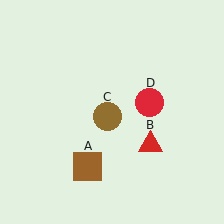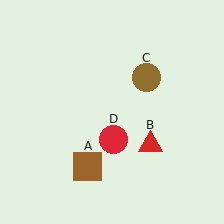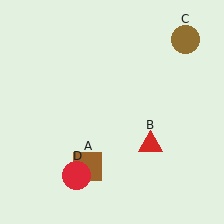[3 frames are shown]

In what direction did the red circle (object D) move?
The red circle (object D) moved down and to the left.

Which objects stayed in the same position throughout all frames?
Brown square (object A) and red triangle (object B) remained stationary.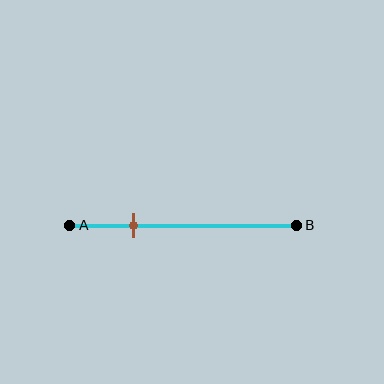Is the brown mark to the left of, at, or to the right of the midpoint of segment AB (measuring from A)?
The brown mark is to the left of the midpoint of segment AB.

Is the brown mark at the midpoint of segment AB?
No, the mark is at about 30% from A, not at the 50% midpoint.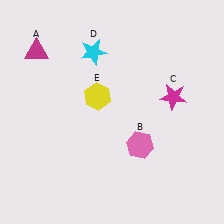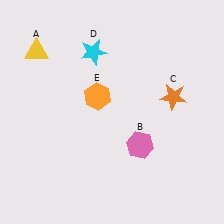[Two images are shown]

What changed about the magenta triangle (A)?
In Image 1, A is magenta. In Image 2, it changed to yellow.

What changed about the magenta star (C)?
In Image 1, C is magenta. In Image 2, it changed to orange.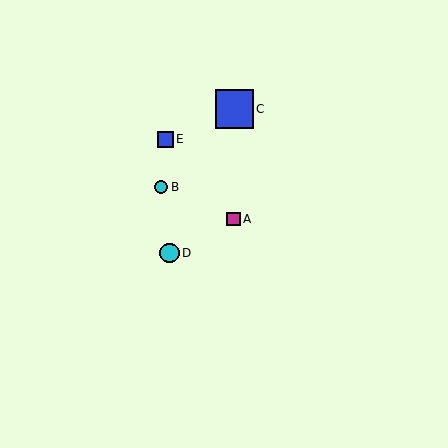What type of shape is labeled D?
Shape D is a cyan circle.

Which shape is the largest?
The blue square (labeled C) is the largest.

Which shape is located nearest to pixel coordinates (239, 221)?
The magenta square (labeled A) at (233, 219) is nearest to that location.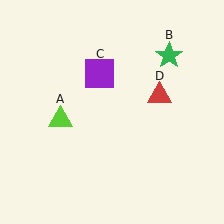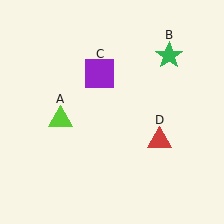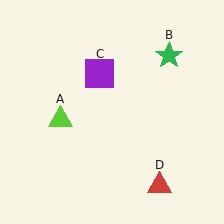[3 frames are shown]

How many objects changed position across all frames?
1 object changed position: red triangle (object D).